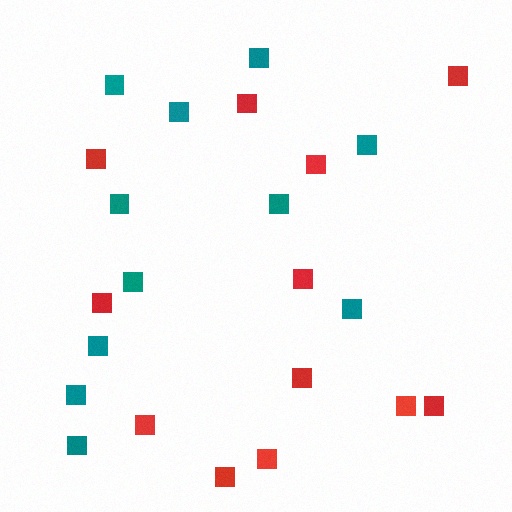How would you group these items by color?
There are 2 groups: one group of red squares (12) and one group of teal squares (11).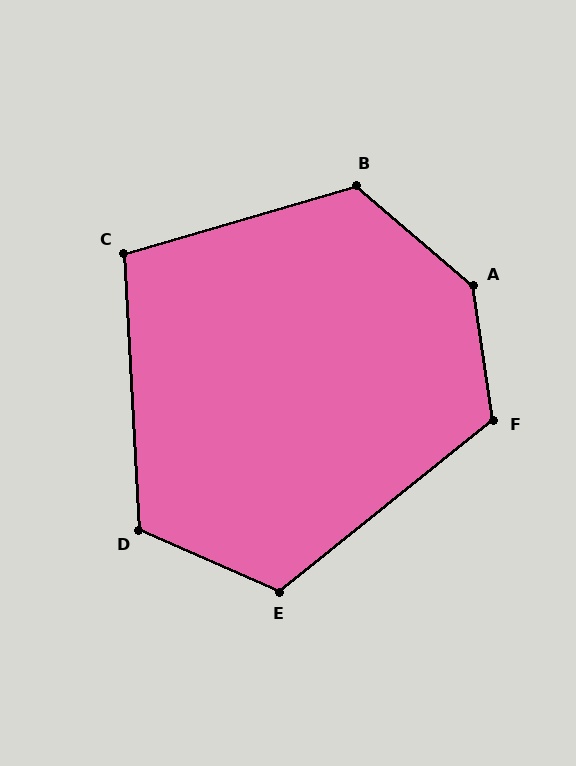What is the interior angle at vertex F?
Approximately 120 degrees (obtuse).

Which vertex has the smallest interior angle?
C, at approximately 103 degrees.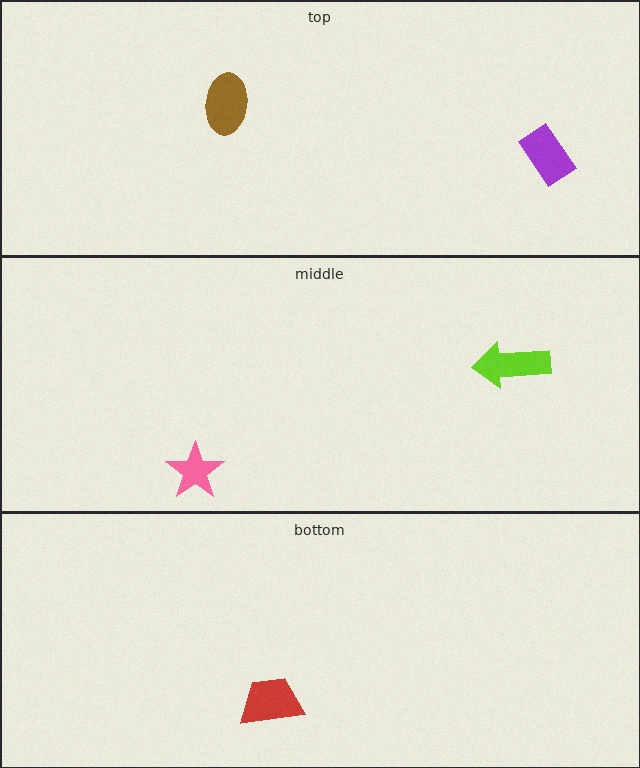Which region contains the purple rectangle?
The top region.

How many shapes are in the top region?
2.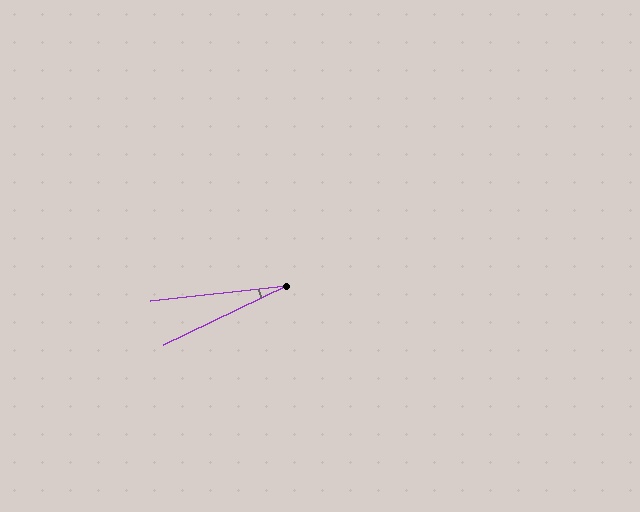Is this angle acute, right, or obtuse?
It is acute.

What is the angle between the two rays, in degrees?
Approximately 19 degrees.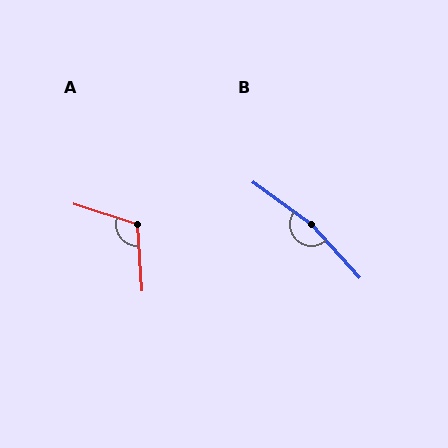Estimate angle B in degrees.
Approximately 168 degrees.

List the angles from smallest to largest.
A (112°), B (168°).